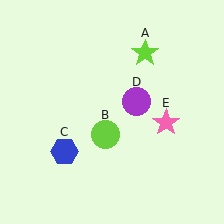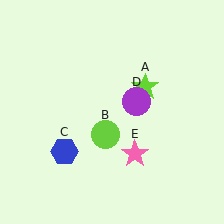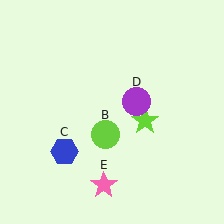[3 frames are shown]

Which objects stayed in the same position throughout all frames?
Lime circle (object B) and blue hexagon (object C) and purple circle (object D) remained stationary.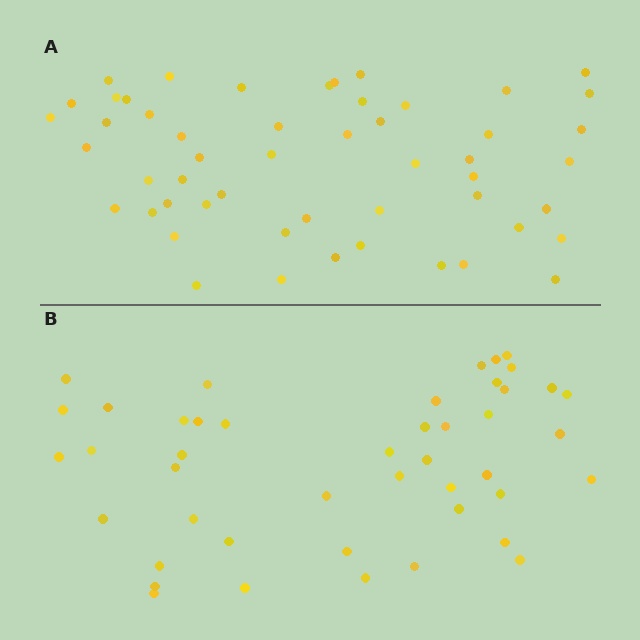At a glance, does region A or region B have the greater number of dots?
Region A (the top region) has more dots.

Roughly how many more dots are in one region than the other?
Region A has roughly 8 or so more dots than region B.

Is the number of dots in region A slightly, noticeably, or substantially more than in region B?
Region A has only slightly more — the two regions are fairly close. The ratio is roughly 1.2 to 1.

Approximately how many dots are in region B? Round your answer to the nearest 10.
About 40 dots. (The exact count is 45, which rounds to 40.)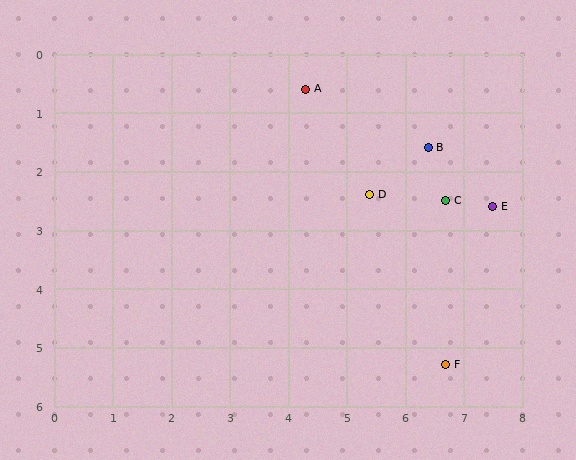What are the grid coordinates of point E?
Point E is at approximately (7.5, 2.6).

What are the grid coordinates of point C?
Point C is at approximately (6.7, 2.5).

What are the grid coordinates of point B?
Point B is at approximately (6.4, 1.6).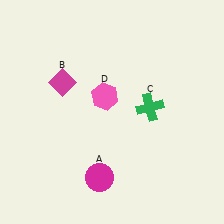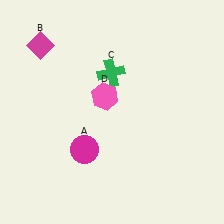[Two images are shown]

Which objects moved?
The objects that moved are: the magenta circle (A), the magenta diamond (B), the green cross (C).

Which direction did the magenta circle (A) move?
The magenta circle (A) moved up.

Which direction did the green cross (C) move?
The green cross (C) moved left.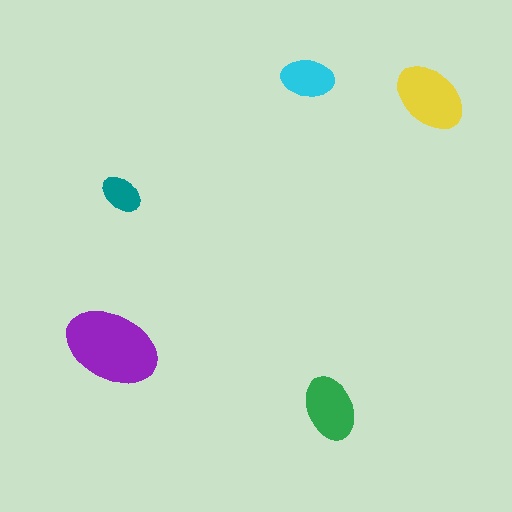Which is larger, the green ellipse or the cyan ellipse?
The green one.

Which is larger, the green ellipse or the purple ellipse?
The purple one.